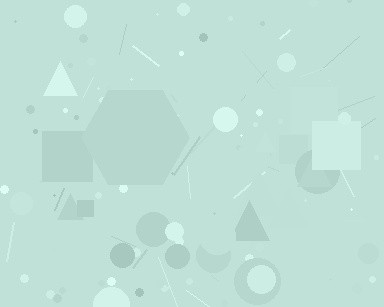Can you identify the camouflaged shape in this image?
The camouflaged shape is a hexagon.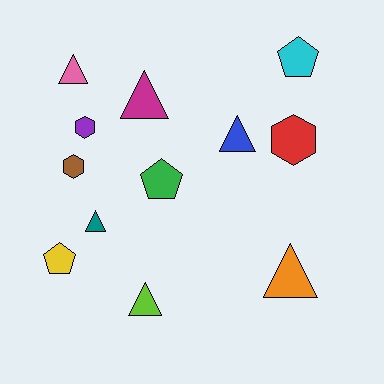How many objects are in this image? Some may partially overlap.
There are 12 objects.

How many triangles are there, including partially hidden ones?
There are 6 triangles.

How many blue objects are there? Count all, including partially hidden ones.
There is 1 blue object.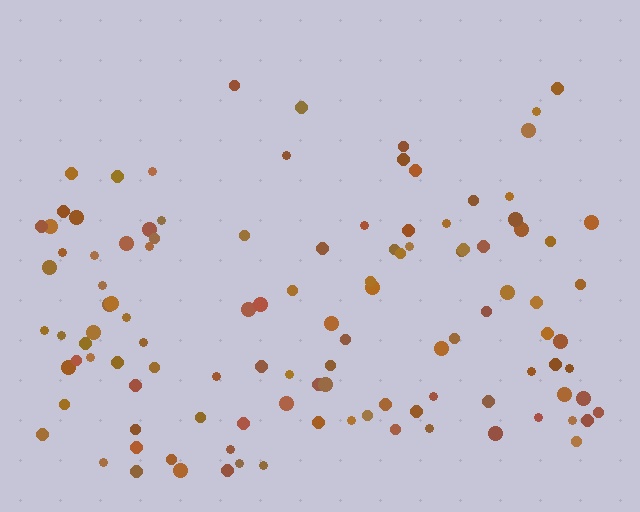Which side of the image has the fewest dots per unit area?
The top.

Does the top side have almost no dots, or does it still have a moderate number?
Still a moderate number, just noticeably fewer than the bottom.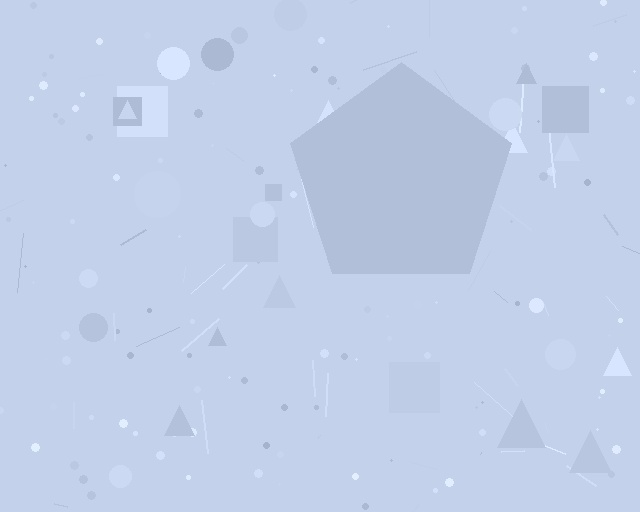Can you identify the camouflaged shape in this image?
The camouflaged shape is a pentagon.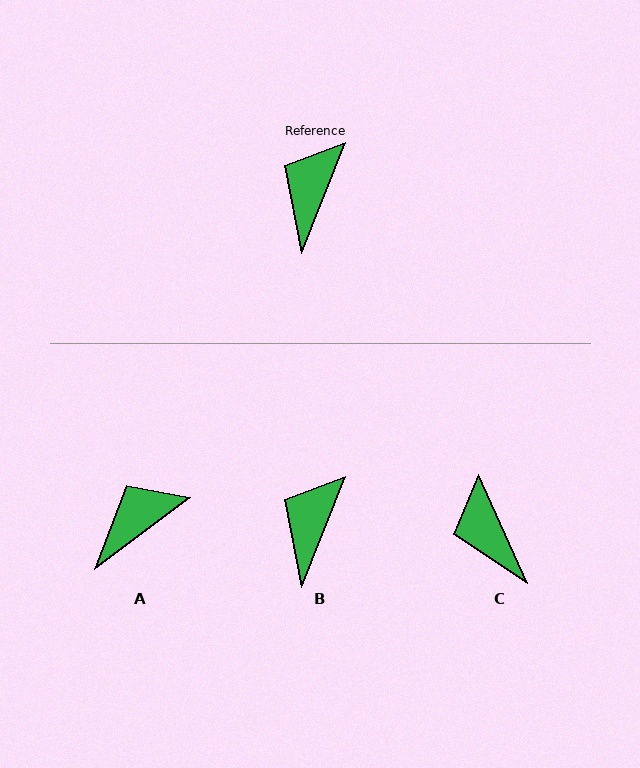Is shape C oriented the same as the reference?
No, it is off by about 46 degrees.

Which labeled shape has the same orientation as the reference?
B.